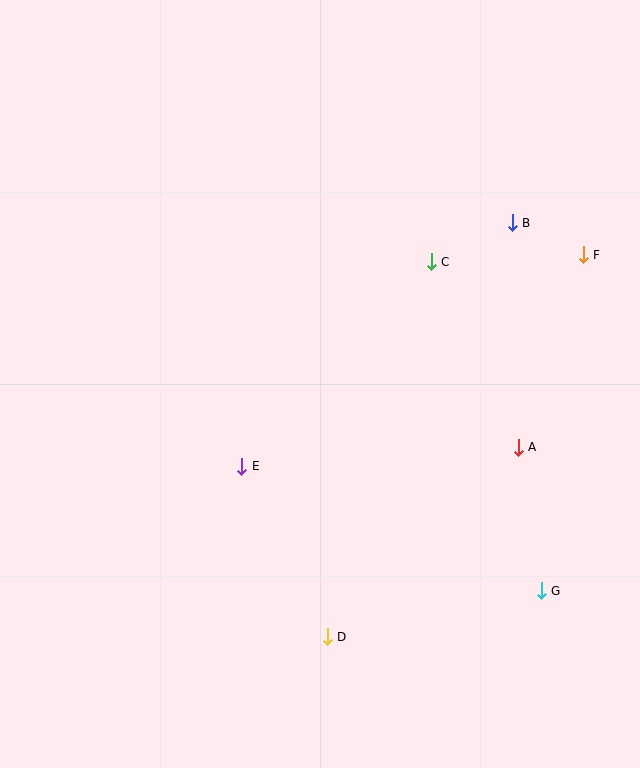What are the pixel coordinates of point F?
Point F is at (583, 255).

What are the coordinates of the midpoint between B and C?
The midpoint between B and C is at (472, 242).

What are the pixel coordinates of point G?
Point G is at (541, 591).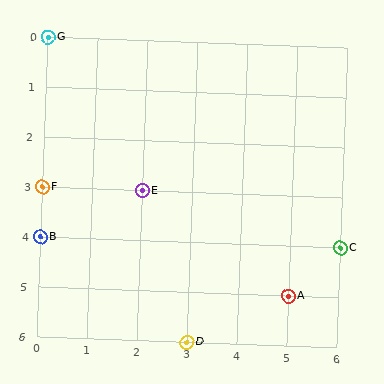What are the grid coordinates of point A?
Point A is at grid coordinates (5, 5).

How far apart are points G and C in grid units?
Points G and C are 6 columns and 4 rows apart (about 7.2 grid units diagonally).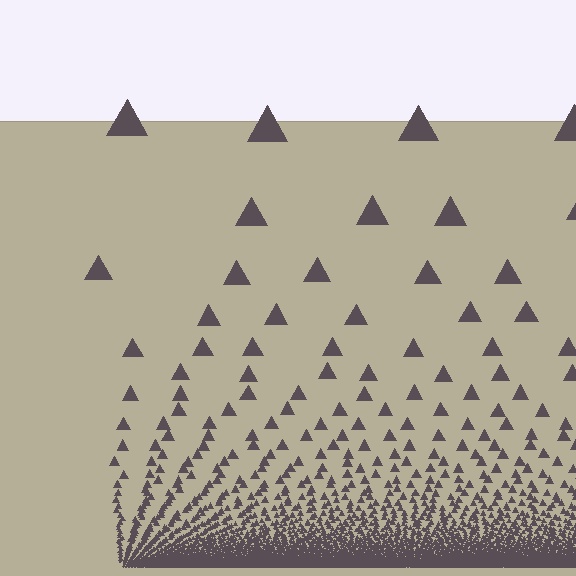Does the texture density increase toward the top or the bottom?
Density increases toward the bottom.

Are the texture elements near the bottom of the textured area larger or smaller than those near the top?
Smaller. The gradient is inverted — elements near the bottom are smaller and denser.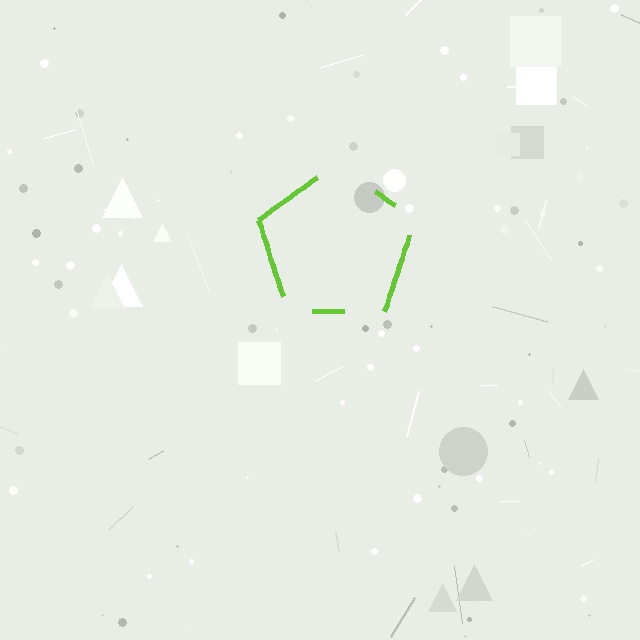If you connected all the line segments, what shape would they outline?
They would outline a pentagon.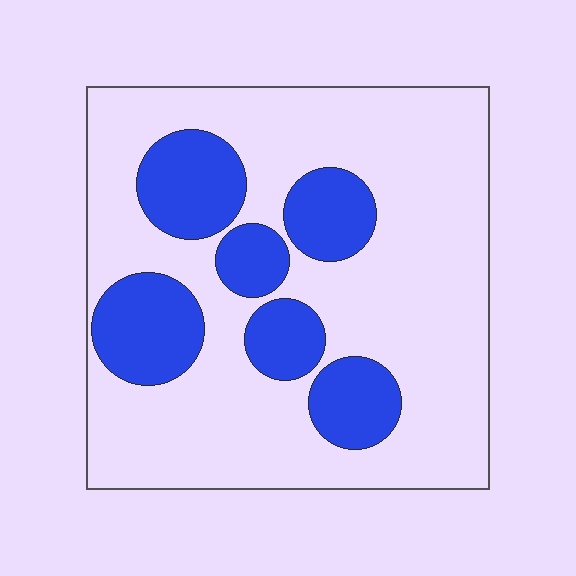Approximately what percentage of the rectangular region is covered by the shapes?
Approximately 25%.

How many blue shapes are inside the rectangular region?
6.